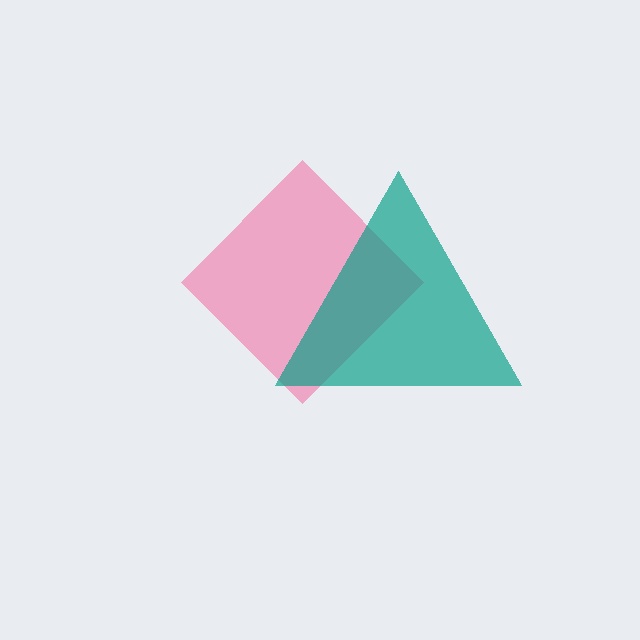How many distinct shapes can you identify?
There are 2 distinct shapes: a pink diamond, a teal triangle.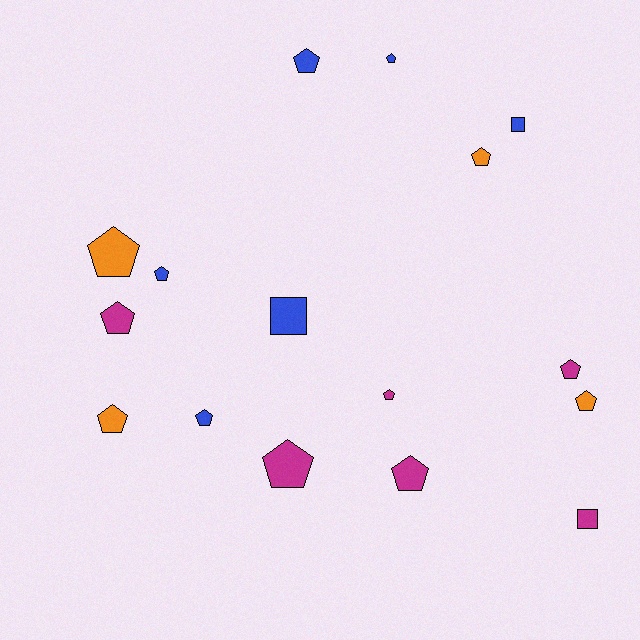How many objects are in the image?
There are 16 objects.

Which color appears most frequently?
Blue, with 6 objects.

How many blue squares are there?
There are 2 blue squares.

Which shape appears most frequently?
Pentagon, with 13 objects.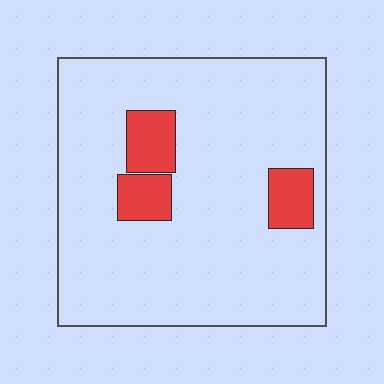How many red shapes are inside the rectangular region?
3.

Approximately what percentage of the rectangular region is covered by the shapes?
Approximately 10%.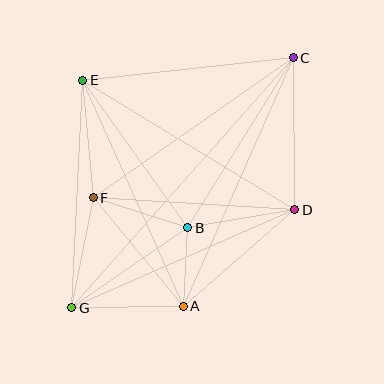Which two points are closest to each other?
Points A and B are closest to each other.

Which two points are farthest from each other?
Points C and G are farthest from each other.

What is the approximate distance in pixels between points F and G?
The distance between F and G is approximately 112 pixels.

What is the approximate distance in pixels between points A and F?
The distance between A and F is approximately 141 pixels.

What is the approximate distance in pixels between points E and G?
The distance between E and G is approximately 228 pixels.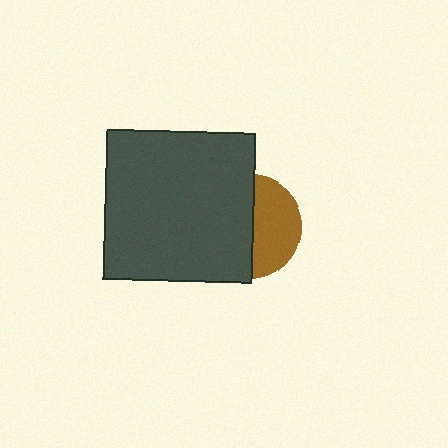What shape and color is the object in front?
The object in front is a dark gray square.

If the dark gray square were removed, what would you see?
You would see the complete brown circle.